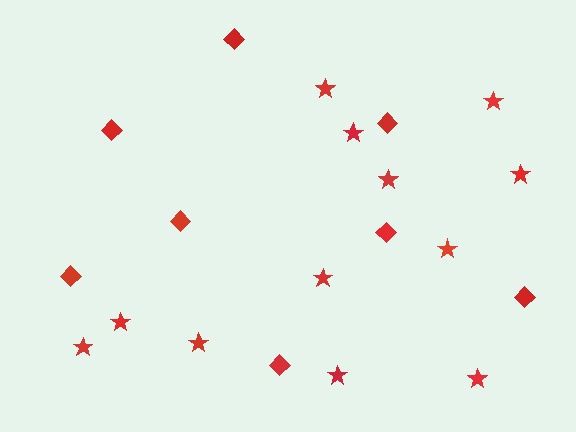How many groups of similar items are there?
There are 2 groups: one group of stars (12) and one group of diamonds (8).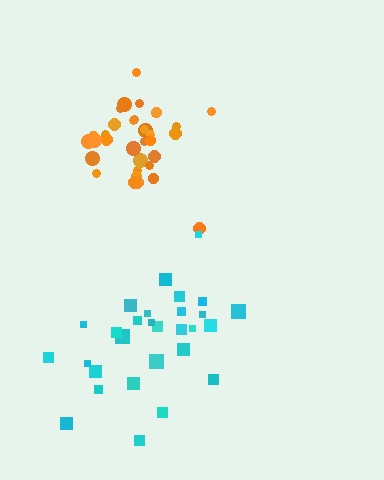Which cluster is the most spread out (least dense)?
Cyan.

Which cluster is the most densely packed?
Orange.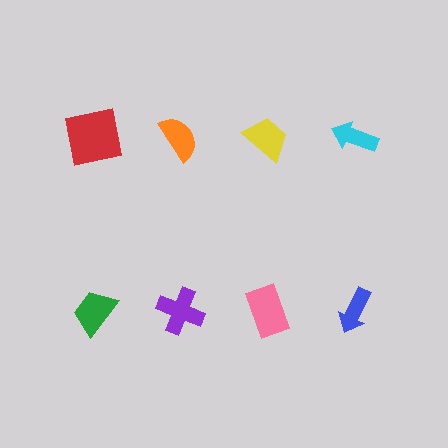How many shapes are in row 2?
4 shapes.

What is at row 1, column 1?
A red square.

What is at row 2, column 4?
A blue arrow.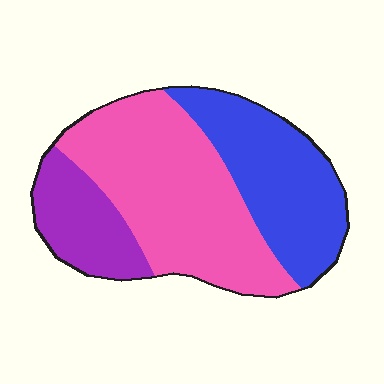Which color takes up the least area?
Purple, at roughly 20%.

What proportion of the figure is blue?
Blue takes up between a sixth and a third of the figure.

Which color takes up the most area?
Pink, at roughly 50%.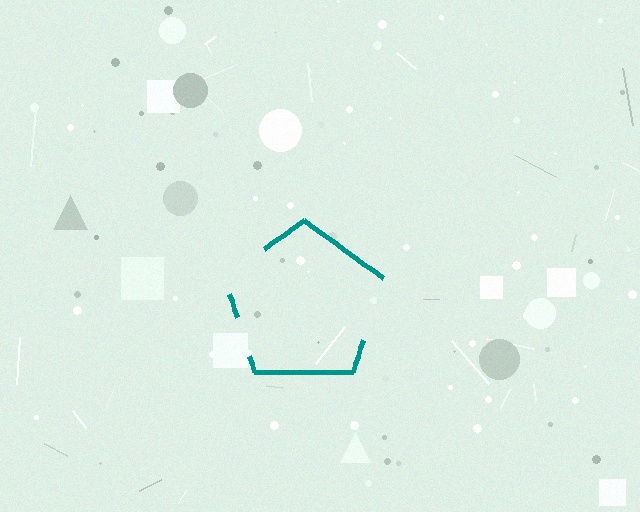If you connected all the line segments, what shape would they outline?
They would outline a pentagon.